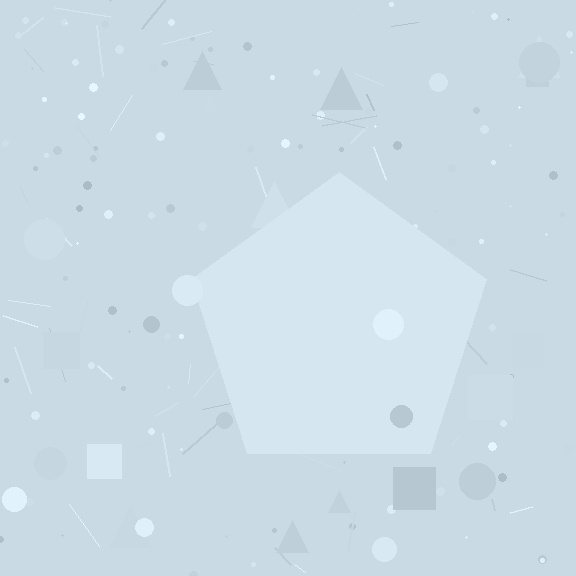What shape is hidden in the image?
A pentagon is hidden in the image.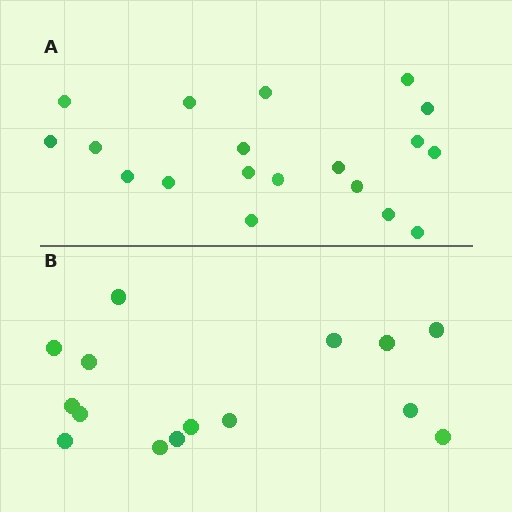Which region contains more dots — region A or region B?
Region A (the top region) has more dots.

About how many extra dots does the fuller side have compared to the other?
Region A has about 4 more dots than region B.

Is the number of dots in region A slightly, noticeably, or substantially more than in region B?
Region A has noticeably more, but not dramatically so. The ratio is roughly 1.3 to 1.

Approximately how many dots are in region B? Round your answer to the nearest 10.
About 20 dots. (The exact count is 15, which rounds to 20.)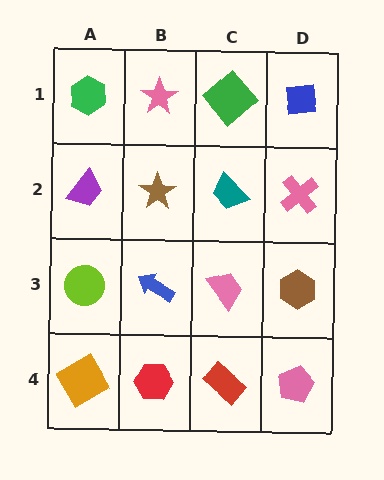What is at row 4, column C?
A red rectangle.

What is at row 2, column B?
A brown star.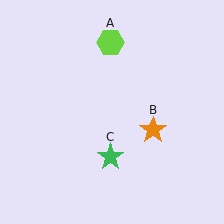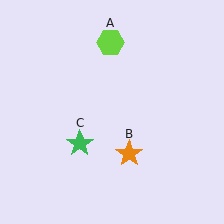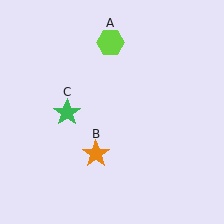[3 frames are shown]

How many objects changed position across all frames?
2 objects changed position: orange star (object B), green star (object C).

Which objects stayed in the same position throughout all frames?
Lime hexagon (object A) remained stationary.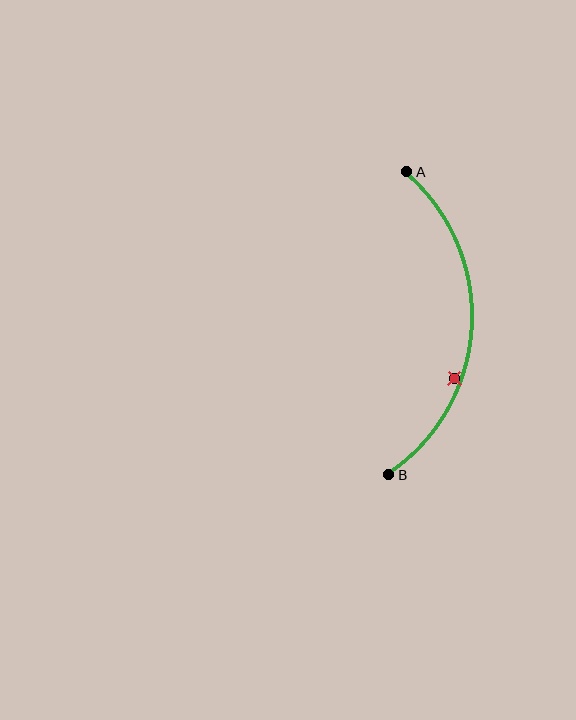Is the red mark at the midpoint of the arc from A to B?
No — the red mark does not lie on the arc at all. It sits slightly inside the curve.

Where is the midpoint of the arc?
The arc midpoint is the point on the curve farthest from the straight line joining A and B. It sits to the right of that line.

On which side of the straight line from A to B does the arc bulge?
The arc bulges to the right of the straight line connecting A and B.